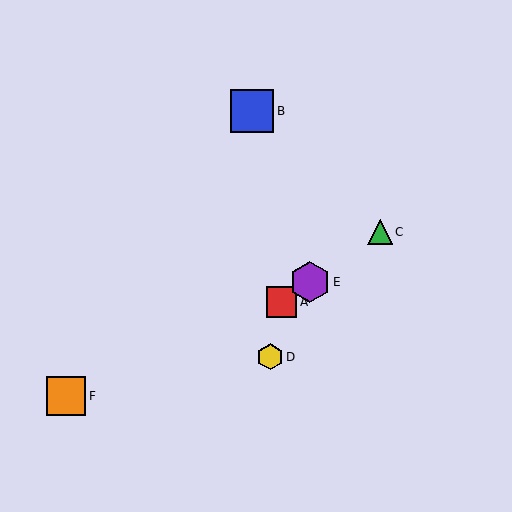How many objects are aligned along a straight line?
3 objects (A, C, E) are aligned along a straight line.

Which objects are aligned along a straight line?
Objects A, C, E are aligned along a straight line.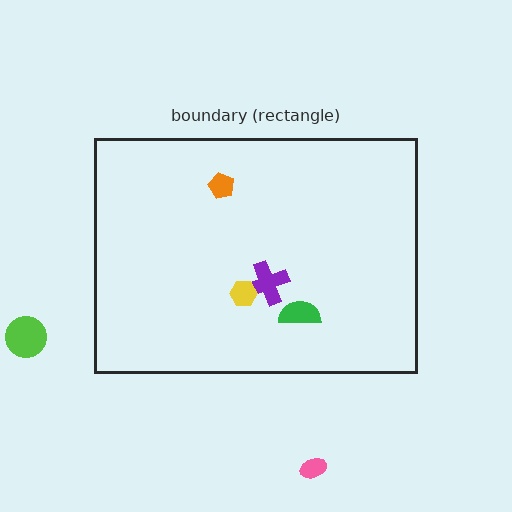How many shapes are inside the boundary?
4 inside, 2 outside.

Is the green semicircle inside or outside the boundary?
Inside.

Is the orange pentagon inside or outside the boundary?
Inside.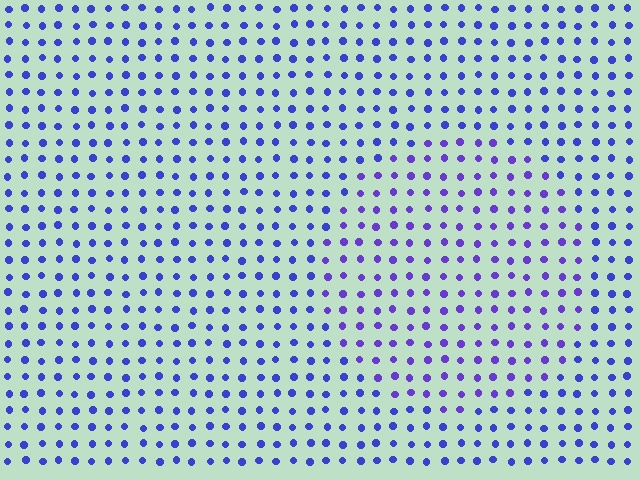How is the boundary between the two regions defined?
The boundary is defined purely by a slight shift in hue (about 22 degrees). Spacing, size, and orientation are identical on both sides.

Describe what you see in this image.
The image is filled with small blue elements in a uniform arrangement. A circle-shaped region is visible where the elements are tinted to a slightly different hue, forming a subtle color boundary.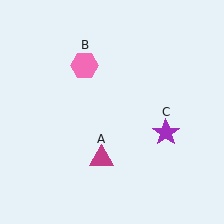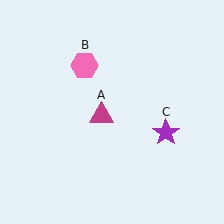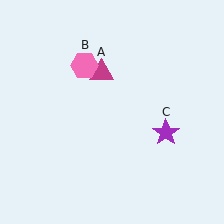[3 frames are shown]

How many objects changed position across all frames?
1 object changed position: magenta triangle (object A).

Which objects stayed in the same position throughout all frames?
Pink hexagon (object B) and purple star (object C) remained stationary.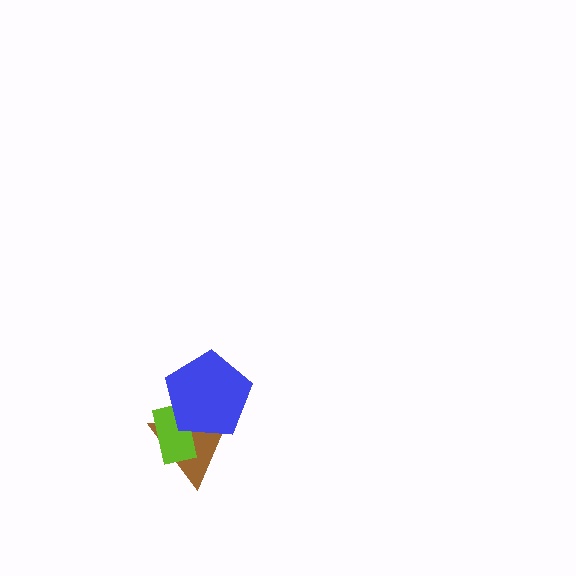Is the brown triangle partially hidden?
Yes, it is partially covered by another shape.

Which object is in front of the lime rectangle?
The blue pentagon is in front of the lime rectangle.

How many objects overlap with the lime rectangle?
2 objects overlap with the lime rectangle.